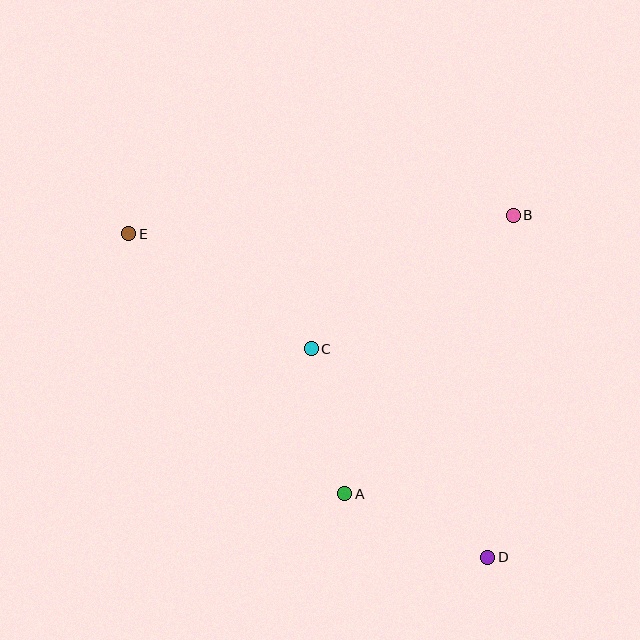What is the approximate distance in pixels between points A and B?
The distance between A and B is approximately 326 pixels.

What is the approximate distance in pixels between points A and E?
The distance between A and E is approximately 338 pixels.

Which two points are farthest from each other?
Points D and E are farthest from each other.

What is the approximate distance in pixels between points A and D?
The distance between A and D is approximately 157 pixels.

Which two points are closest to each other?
Points A and C are closest to each other.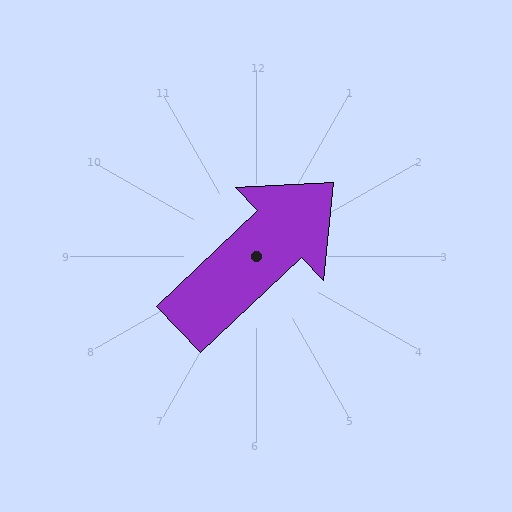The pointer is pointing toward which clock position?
Roughly 2 o'clock.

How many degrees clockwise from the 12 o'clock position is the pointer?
Approximately 46 degrees.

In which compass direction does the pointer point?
Northeast.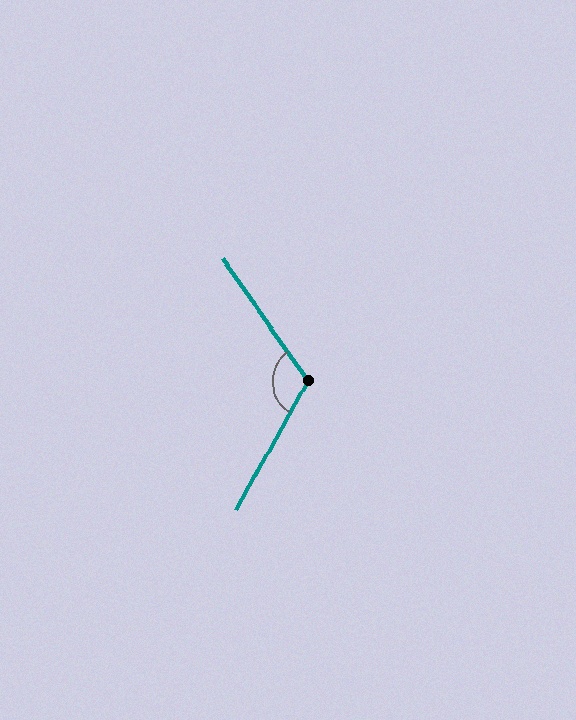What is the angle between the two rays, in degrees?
Approximately 116 degrees.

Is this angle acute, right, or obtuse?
It is obtuse.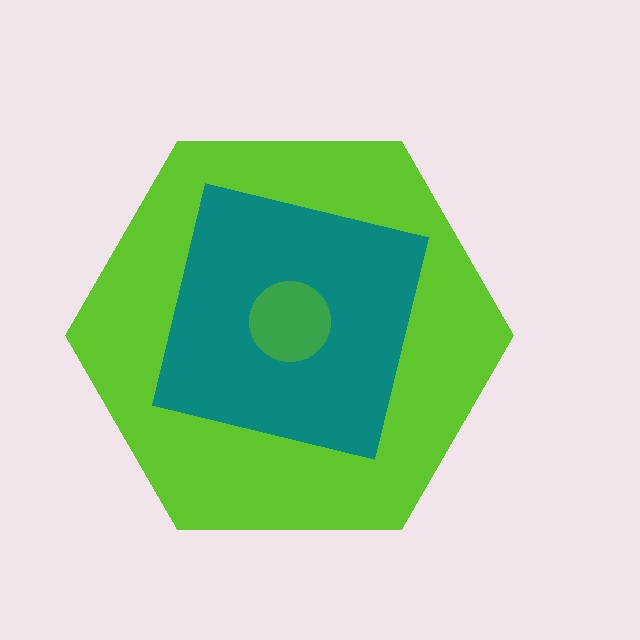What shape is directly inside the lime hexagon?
The teal square.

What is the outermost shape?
The lime hexagon.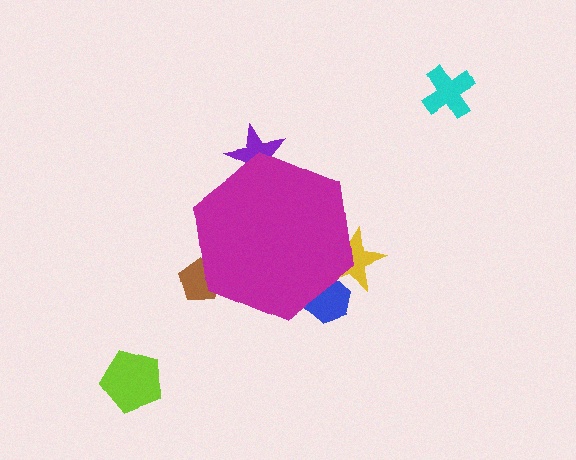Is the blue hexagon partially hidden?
Yes, the blue hexagon is partially hidden behind the magenta hexagon.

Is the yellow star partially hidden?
Yes, the yellow star is partially hidden behind the magenta hexagon.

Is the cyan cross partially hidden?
No, the cyan cross is fully visible.